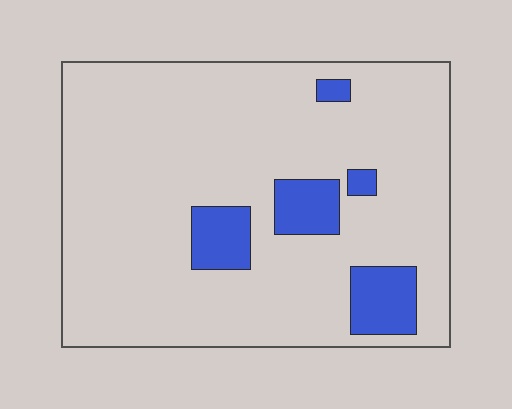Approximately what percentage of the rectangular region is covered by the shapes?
Approximately 10%.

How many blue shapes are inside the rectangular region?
5.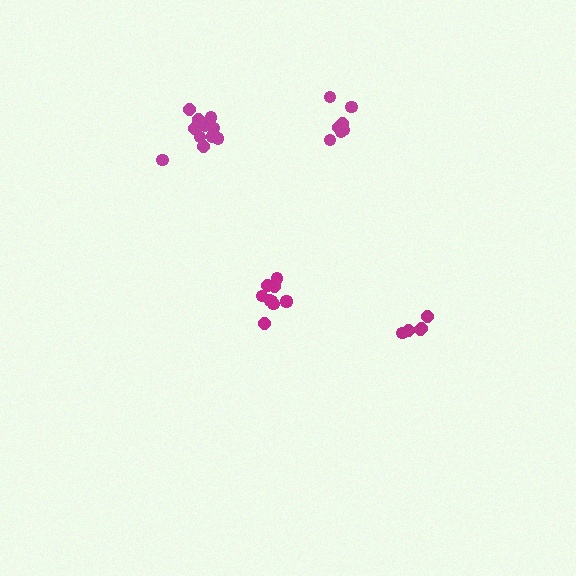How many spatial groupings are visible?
There are 4 spatial groupings.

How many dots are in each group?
Group 1: 10 dots, Group 2: 7 dots, Group 3: 5 dots, Group 4: 11 dots (33 total).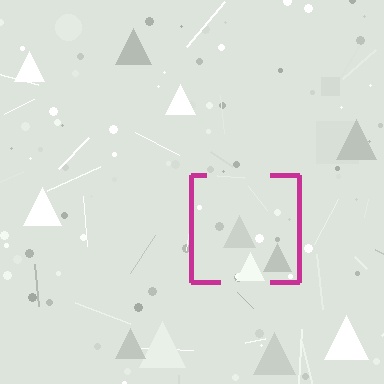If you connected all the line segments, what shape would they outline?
They would outline a square.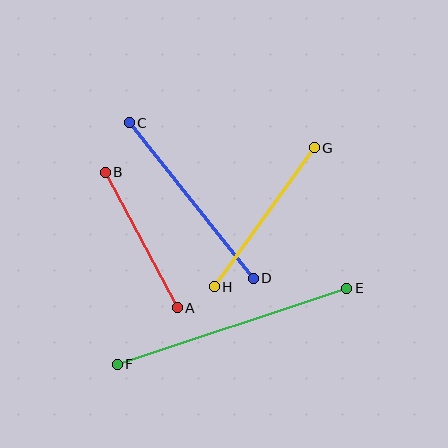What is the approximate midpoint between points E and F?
The midpoint is at approximately (232, 326) pixels.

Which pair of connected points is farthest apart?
Points E and F are farthest apart.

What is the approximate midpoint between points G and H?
The midpoint is at approximately (264, 217) pixels.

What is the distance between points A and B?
The distance is approximately 154 pixels.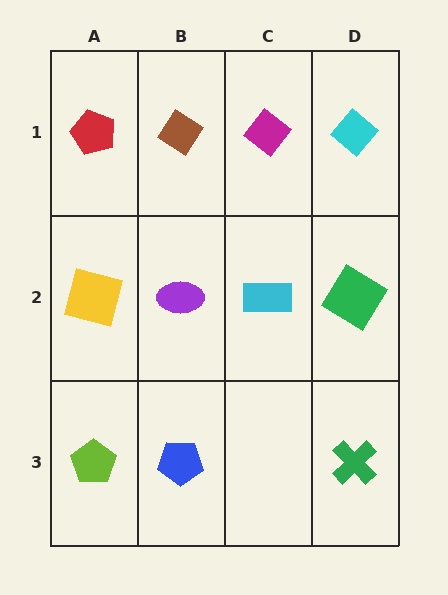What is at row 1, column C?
A magenta diamond.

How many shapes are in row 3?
3 shapes.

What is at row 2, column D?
A green diamond.